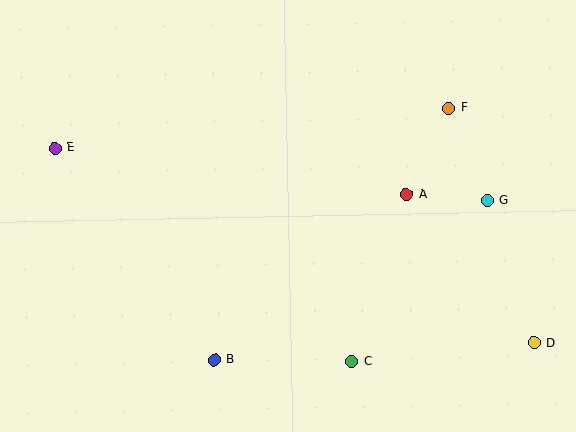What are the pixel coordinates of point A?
Point A is at (406, 194).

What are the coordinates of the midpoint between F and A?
The midpoint between F and A is at (427, 151).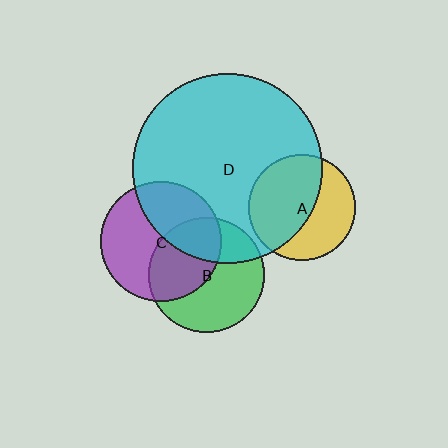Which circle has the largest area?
Circle D (cyan).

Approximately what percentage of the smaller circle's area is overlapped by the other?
Approximately 55%.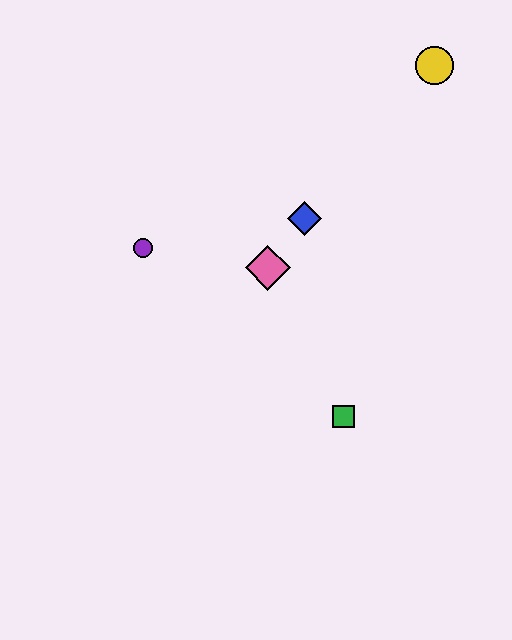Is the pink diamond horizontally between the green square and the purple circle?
Yes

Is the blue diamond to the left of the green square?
Yes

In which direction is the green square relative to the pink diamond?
The green square is below the pink diamond.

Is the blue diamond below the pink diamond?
No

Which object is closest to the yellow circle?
The blue diamond is closest to the yellow circle.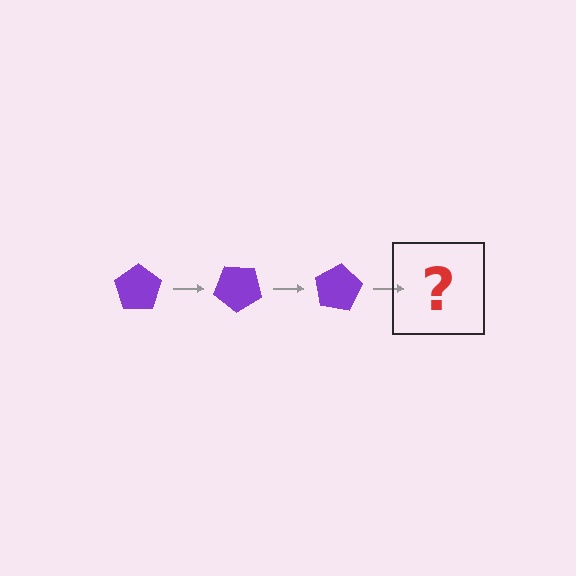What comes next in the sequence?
The next element should be a purple pentagon rotated 120 degrees.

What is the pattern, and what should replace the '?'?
The pattern is that the pentagon rotates 40 degrees each step. The '?' should be a purple pentagon rotated 120 degrees.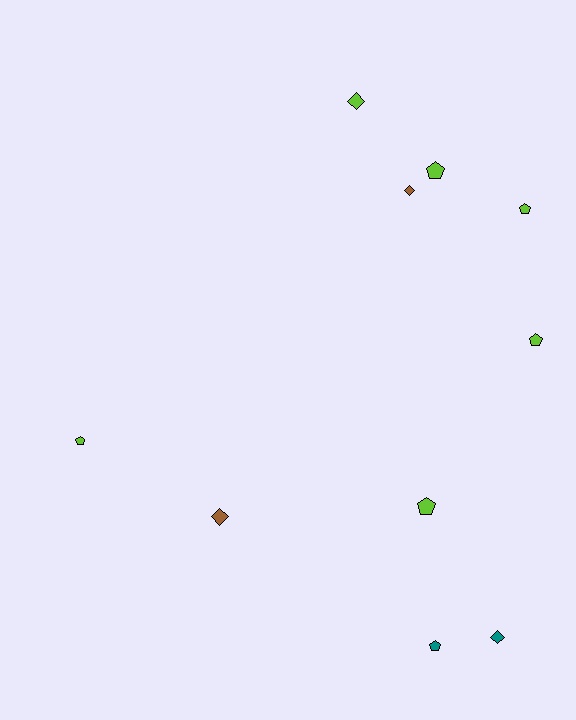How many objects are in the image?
There are 10 objects.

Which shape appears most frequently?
Pentagon, with 6 objects.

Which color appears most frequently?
Lime, with 6 objects.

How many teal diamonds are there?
There is 1 teal diamond.